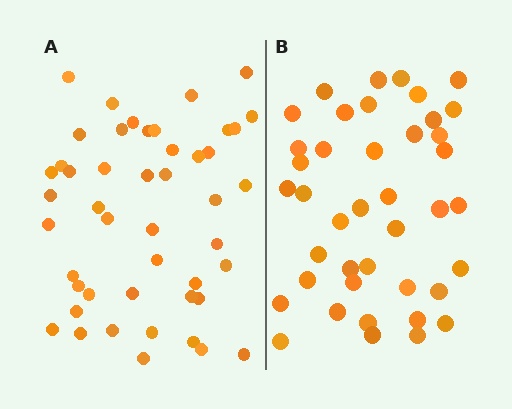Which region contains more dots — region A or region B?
Region A (the left region) has more dots.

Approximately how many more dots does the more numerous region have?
Region A has about 6 more dots than region B.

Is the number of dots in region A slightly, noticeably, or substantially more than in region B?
Region A has only slightly more — the two regions are fairly close. The ratio is roughly 1.1 to 1.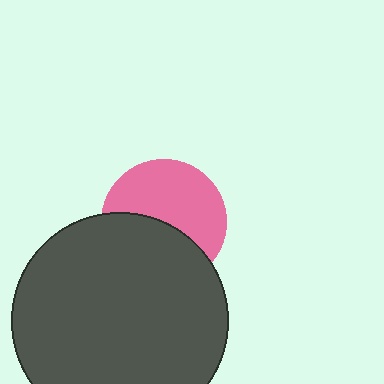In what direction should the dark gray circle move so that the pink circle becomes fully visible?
The dark gray circle should move down. That is the shortest direction to clear the overlap and leave the pink circle fully visible.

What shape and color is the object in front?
The object in front is a dark gray circle.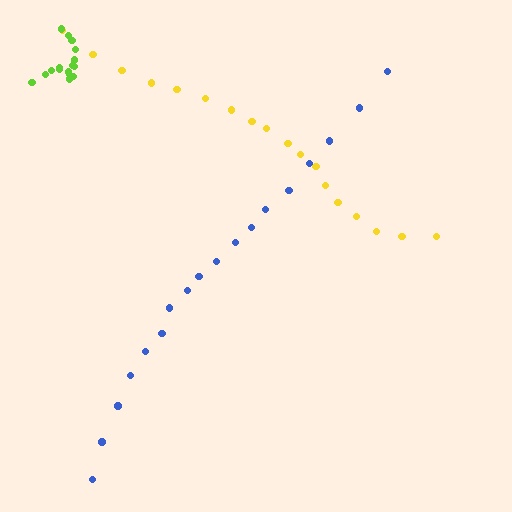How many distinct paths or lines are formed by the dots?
There are 3 distinct paths.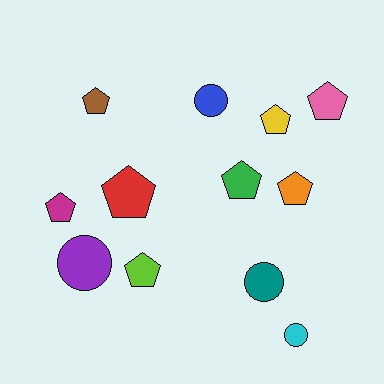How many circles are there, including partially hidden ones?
There are 4 circles.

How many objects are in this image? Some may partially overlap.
There are 12 objects.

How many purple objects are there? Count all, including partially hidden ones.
There is 1 purple object.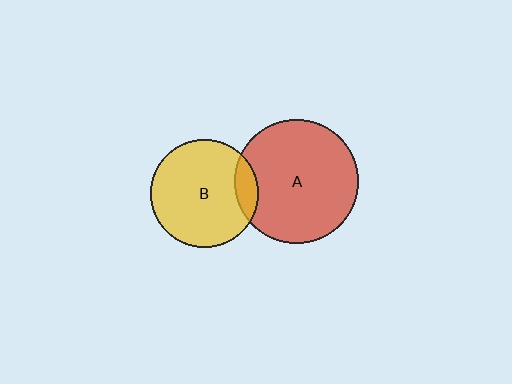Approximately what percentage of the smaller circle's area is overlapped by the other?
Approximately 10%.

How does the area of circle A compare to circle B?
Approximately 1.3 times.